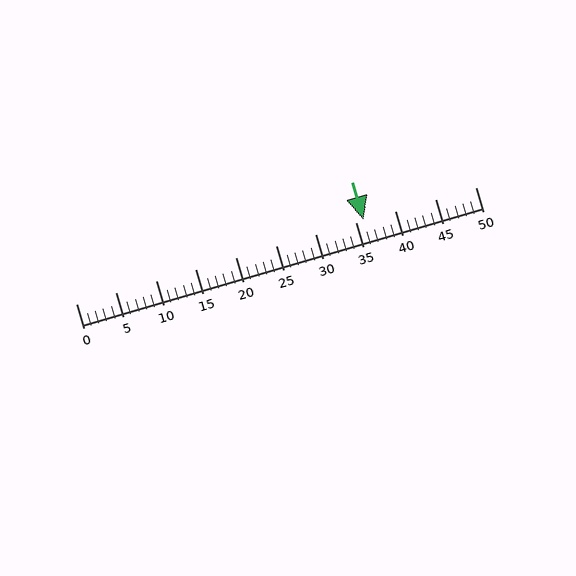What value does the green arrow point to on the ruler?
The green arrow points to approximately 36.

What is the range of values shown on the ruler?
The ruler shows values from 0 to 50.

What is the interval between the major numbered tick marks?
The major tick marks are spaced 5 units apart.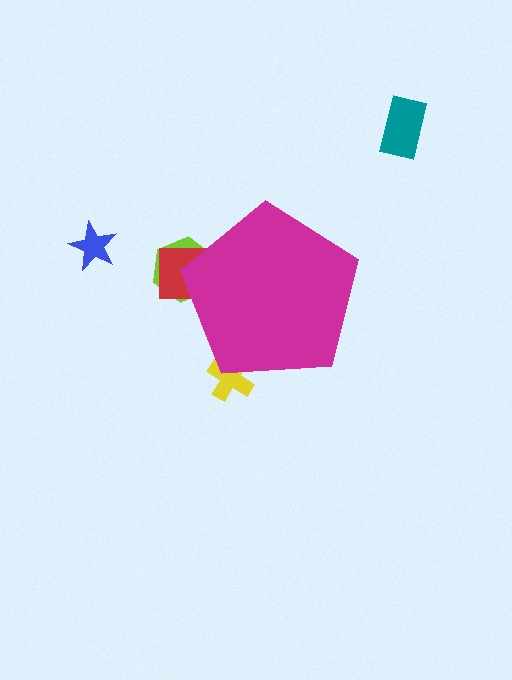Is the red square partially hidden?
Yes, the red square is partially hidden behind the magenta pentagon.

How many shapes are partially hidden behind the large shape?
3 shapes are partially hidden.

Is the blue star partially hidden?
No, the blue star is fully visible.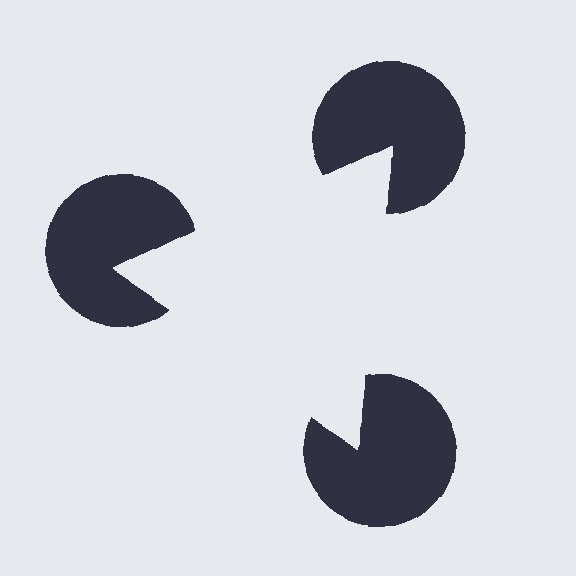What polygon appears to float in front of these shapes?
An illusory triangle — its edges are inferred from the aligned wedge cuts in the pac-man discs, not physically drawn.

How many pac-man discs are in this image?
There are 3 — one at each vertex of the illusory triangle.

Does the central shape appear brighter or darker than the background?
It typically appears slightly brighter than the background, even though no actual brightness change is drawn.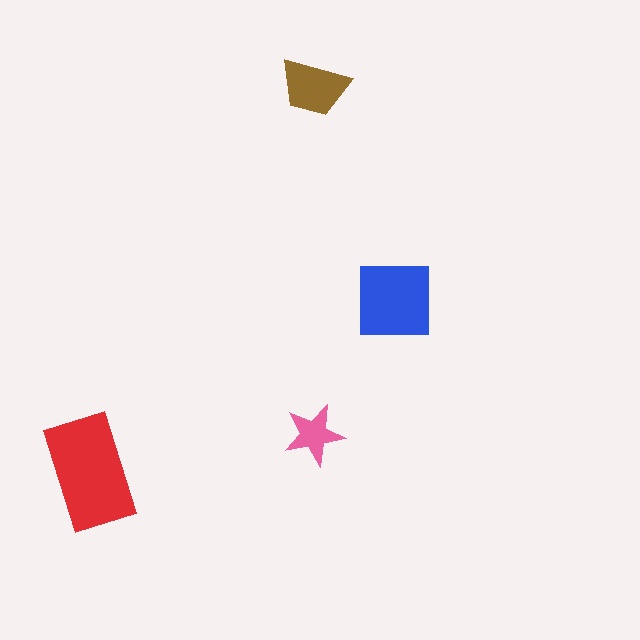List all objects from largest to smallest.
The red rectangle, the blue square, the brown trapezoid, the pink star.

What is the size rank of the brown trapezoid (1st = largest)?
3rd.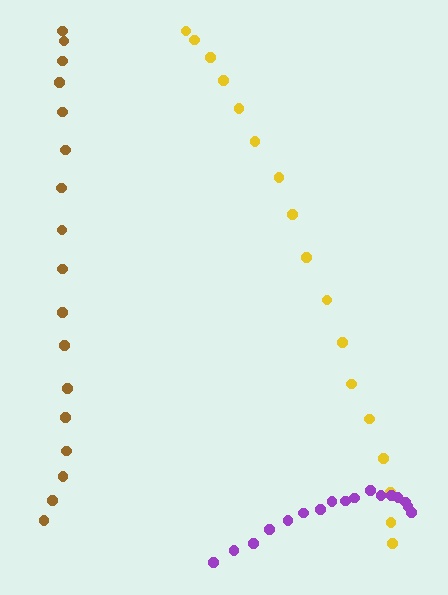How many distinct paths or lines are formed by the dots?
There are 3 distinct paths.